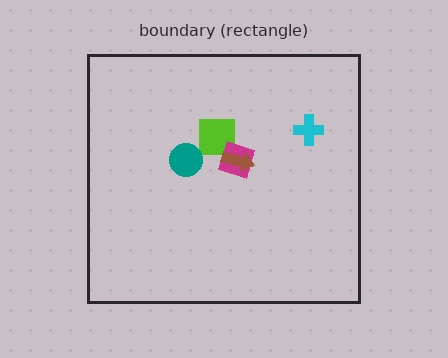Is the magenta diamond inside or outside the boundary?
Inside.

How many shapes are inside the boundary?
5 inside, 0 outside.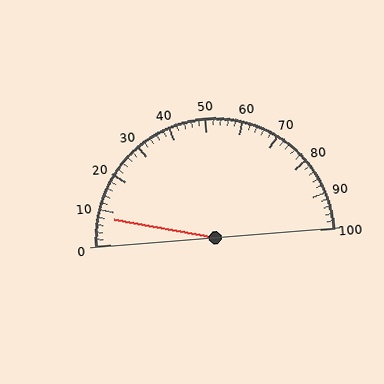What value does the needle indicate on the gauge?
The needle indicates approximately 8.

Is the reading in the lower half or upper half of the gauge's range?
The reading is in the lower half of the range (0 to 100).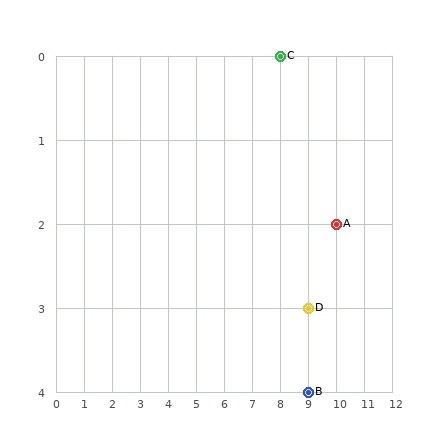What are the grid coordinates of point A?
Point A is at grid coordinates (10, 2).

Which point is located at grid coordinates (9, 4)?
Point B is at (9, 4).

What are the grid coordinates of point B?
Point B is at grid coordinates (9, 4).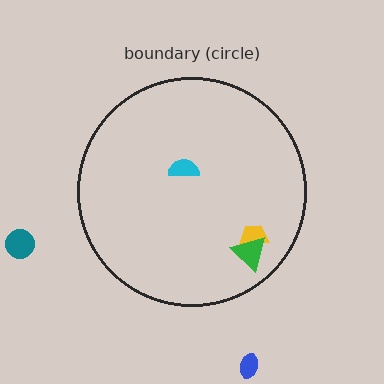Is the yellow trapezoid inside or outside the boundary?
Inside.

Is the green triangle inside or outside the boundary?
Inside.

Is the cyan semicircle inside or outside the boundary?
Inside.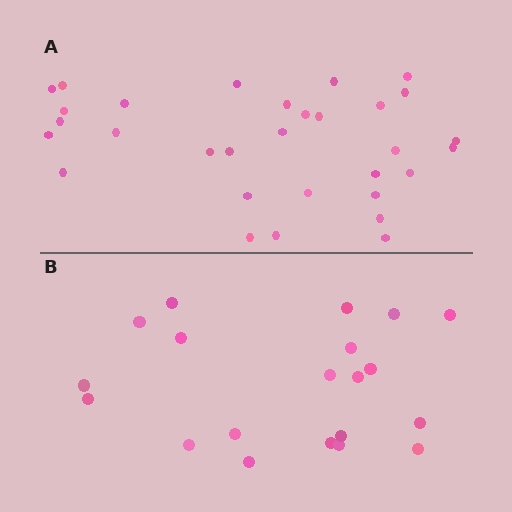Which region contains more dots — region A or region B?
Region A (the top region) has more dots.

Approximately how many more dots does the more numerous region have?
Region A has roughly 12 or so more dots than region B.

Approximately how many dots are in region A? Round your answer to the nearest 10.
About 30 dots. (The exact count is 31, which rounds to 30.)